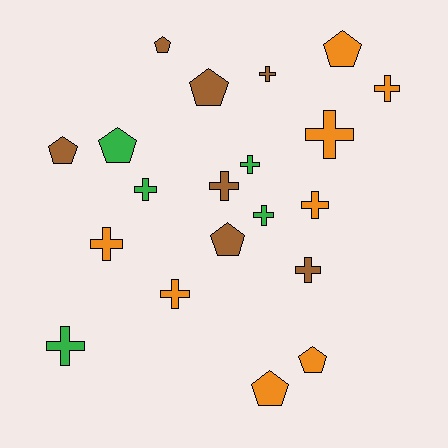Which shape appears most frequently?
Cross, with 12 objects.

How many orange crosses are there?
There are 5 orange crosses.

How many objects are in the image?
There are 20 objects.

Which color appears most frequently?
Orange, with 8 objects.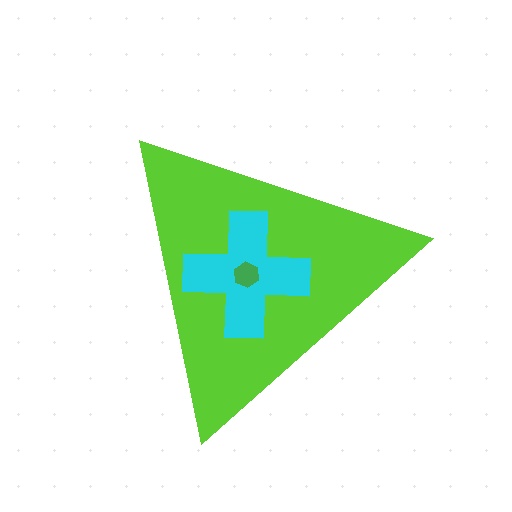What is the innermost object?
The green hexagon.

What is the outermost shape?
The lime triangle.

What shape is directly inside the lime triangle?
The cyan cross.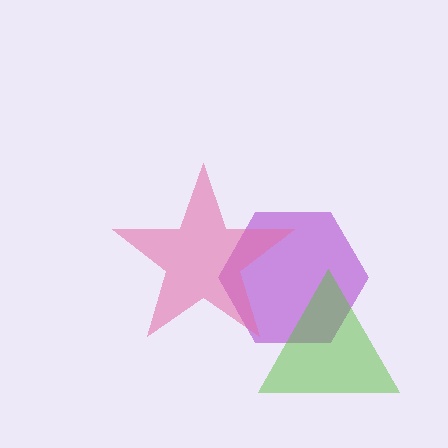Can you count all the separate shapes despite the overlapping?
Yes, there are 3 separate shapes.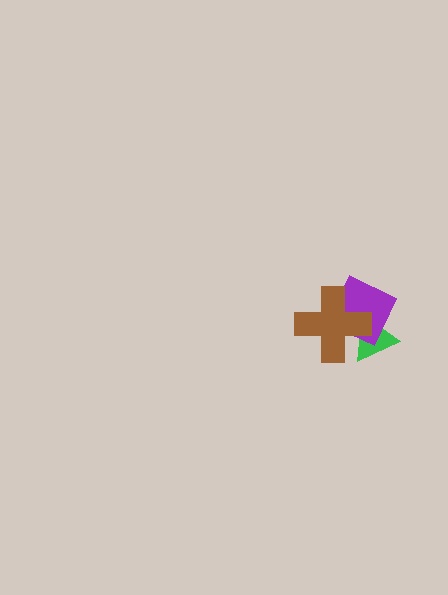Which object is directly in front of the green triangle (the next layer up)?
The purple square is directly in front of the green triangle.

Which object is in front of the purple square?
The brown cross is in front of the purple square.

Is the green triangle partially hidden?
Yes, it is partially covered by another shape.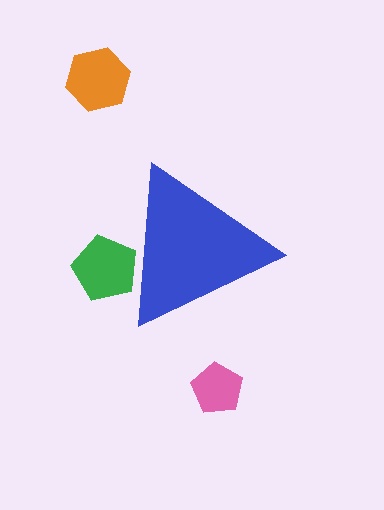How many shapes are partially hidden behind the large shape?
1 shape is partially hidden.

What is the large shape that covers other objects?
A blue triangle.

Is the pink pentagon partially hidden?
No, the pink pentagon is fully visible.